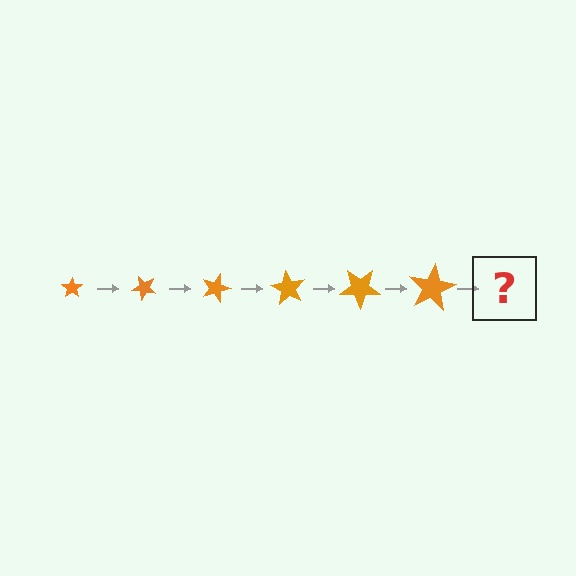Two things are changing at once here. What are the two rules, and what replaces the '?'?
The two rules are that the star grows larger each step and it rotates 45 degrees each step. The '?' should be a star, larger than the previous one and rotated 270 degrees from the start.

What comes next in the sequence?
The next element should be a star, larger than the previous one and rotated 270 degrees from the start.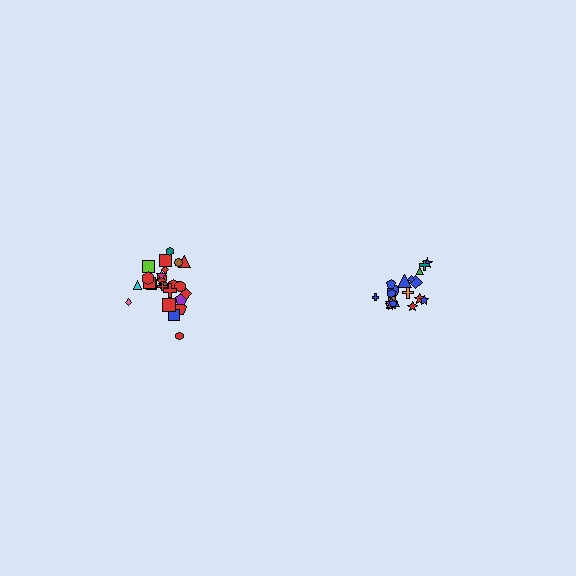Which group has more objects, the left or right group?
The left group.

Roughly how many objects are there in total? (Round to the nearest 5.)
Roughly 45 objects in total.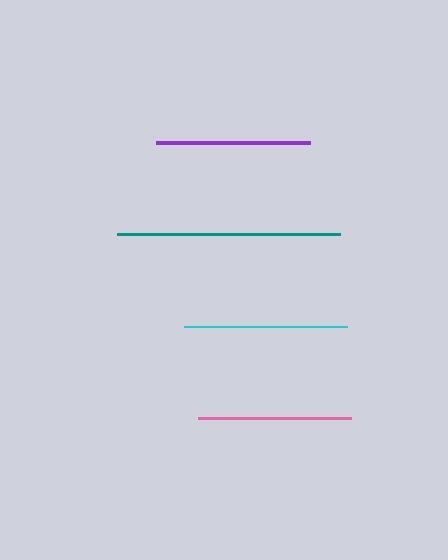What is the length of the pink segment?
The pink segment is approximately 154 pixels long.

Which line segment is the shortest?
The pink line is the shortest at approximately 154 pixels.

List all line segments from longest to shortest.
From longest to shortest: teal, cyan, purple, pink.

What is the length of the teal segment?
The teal segment is approximately 223 pixels long.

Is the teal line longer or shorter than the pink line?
The teal line is longer than the pink line.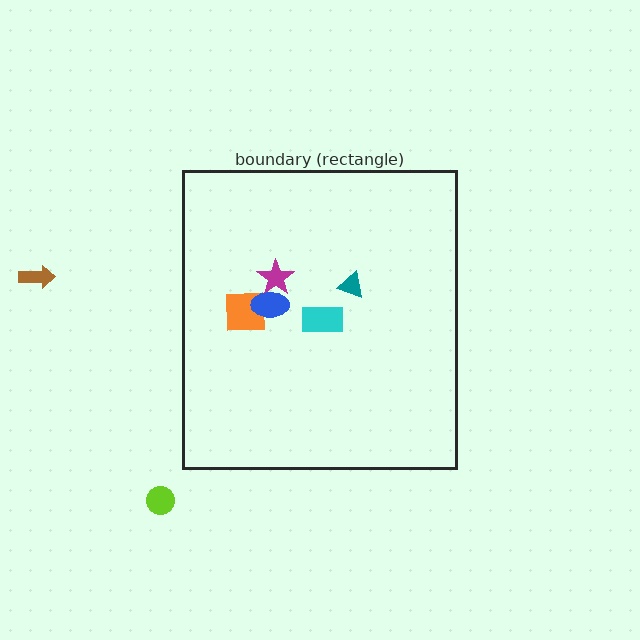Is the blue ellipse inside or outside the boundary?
Inside.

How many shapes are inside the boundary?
5 inside, 2 outside.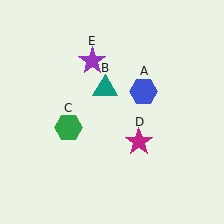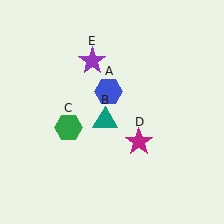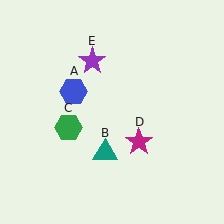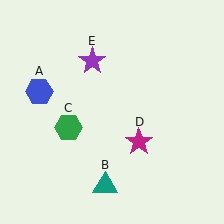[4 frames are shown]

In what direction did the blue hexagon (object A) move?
The blue hexagon (object A) moved left.